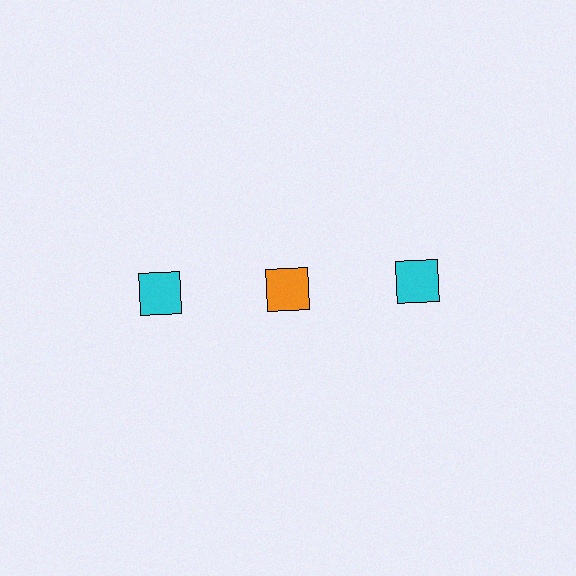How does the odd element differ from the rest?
It has a different color: orange instead of cyan.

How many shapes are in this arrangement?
There are 3 shapes arranged in a grid pattern.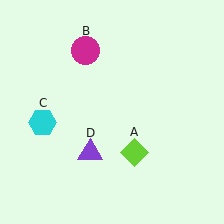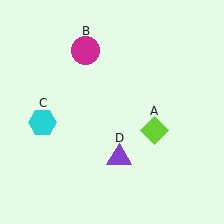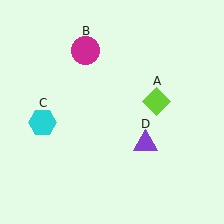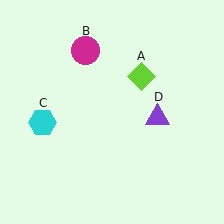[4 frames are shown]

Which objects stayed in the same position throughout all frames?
Magenta circle (object B) and cyan hexagon (object C) remained stationary.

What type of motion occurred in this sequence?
The lime diamond (object A), purple triangle (object D) rotated counterclockwise around the center of the scene.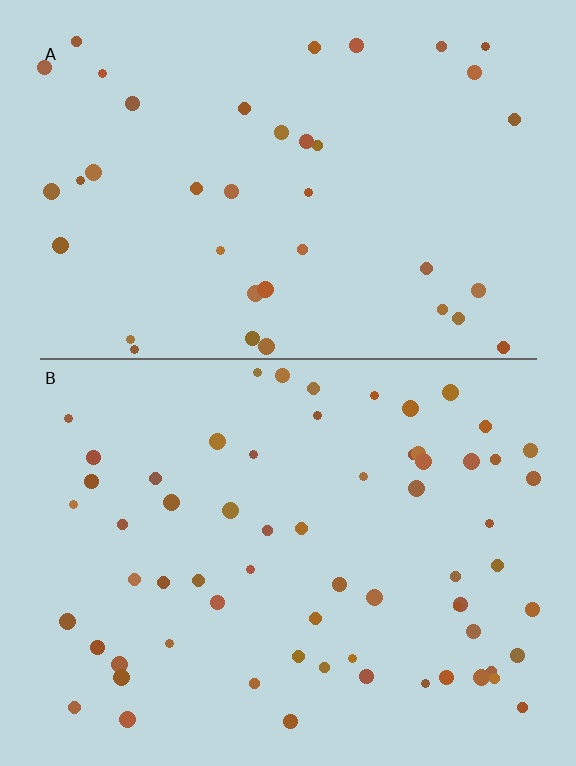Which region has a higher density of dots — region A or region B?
B (the bottom).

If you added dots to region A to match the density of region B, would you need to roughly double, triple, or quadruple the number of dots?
Approximately double.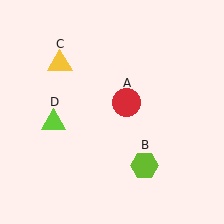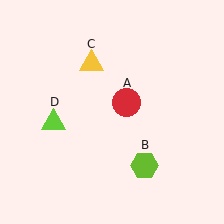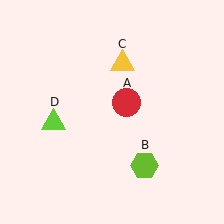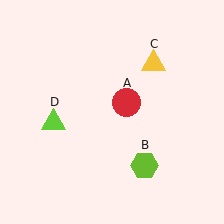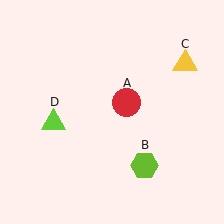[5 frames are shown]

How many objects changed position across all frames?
1 object changed position: yellow triangle (object C).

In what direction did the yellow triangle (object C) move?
The yellow triangle (object C) moved right.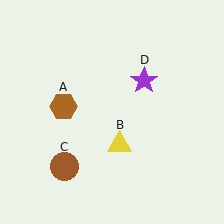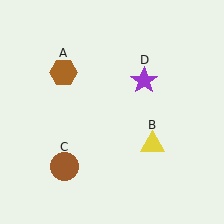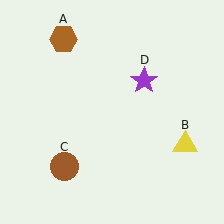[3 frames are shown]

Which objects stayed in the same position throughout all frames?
Brown circle (object C) and purple star (object D) remained stationary.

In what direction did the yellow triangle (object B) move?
The yellow triangle (object B) moved right.